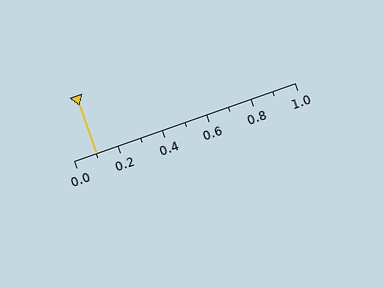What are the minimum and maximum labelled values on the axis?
The axis runs from 0.0 to 1.0.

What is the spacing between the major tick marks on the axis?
The major ticks are spaced 0.2 apart.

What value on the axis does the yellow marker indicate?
The marker indicates approximately 0.1.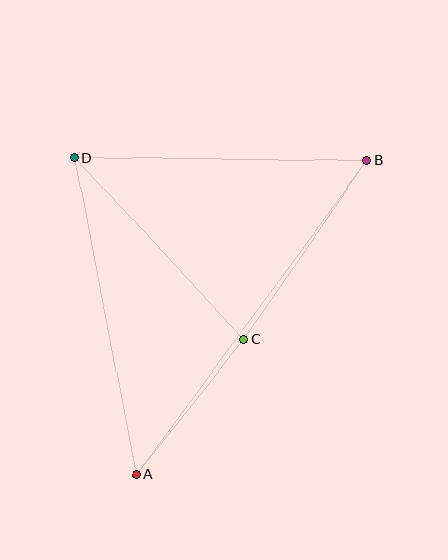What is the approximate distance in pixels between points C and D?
The distance between C and D is approximately 249 pixels.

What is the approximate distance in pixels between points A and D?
The distance between A and D is approximately 323 pixels.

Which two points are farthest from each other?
Points A and B are farthest from each other.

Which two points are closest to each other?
Points A and C are closest to each other.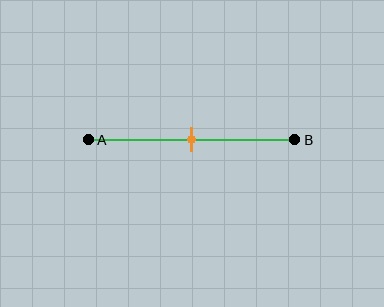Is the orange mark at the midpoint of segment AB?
Yes, the mark is approximately at the midpoint.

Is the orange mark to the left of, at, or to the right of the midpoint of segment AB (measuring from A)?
The orange mark is approximately at the midpoint of segment AB.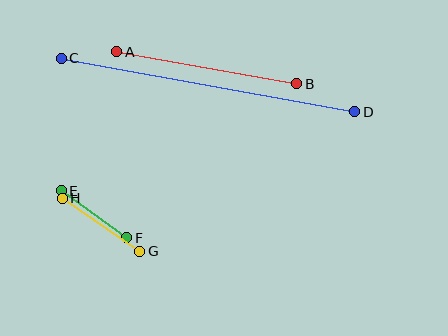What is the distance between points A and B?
The distance is approximately 183 pixels.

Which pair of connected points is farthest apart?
Points C and D are farthest apart.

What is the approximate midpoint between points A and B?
The midpoint is at approximately (207, 68) pixels.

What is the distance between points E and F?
The distance is approximately 81 pixels.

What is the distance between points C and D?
The distance is approximately 299 pixels.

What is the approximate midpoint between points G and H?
The midpoint is at approximately (101, 225) pixels.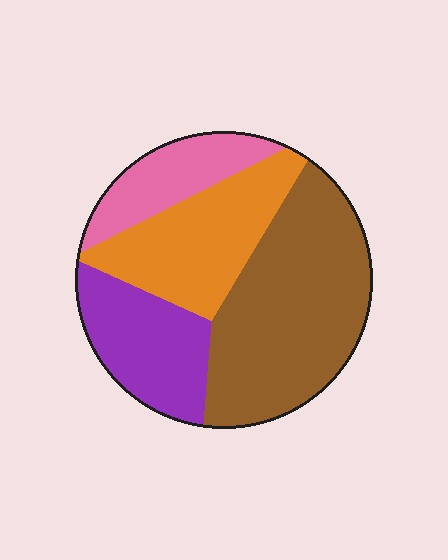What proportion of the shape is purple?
Purple covers around 20% of the shape.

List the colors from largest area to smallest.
From largest to smallest: brown, orange, purple, pink.